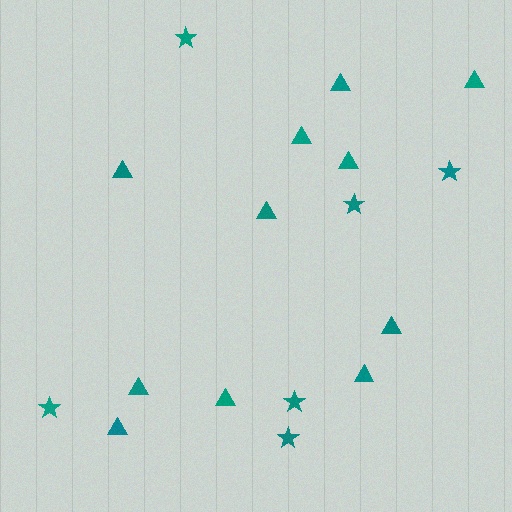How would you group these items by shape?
There are 2 groups: one group of triangles (11) and one group of stars (6).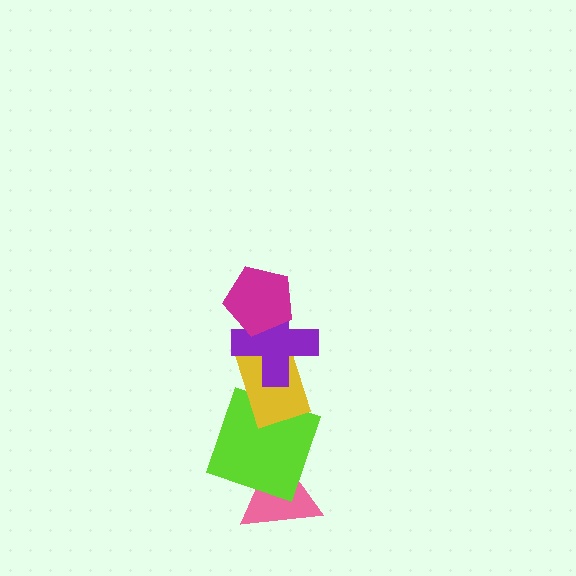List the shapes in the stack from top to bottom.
From top to bottom: the magenta pentagon, the purple cross, the yellow rectangle, the lime square, the pink triangle.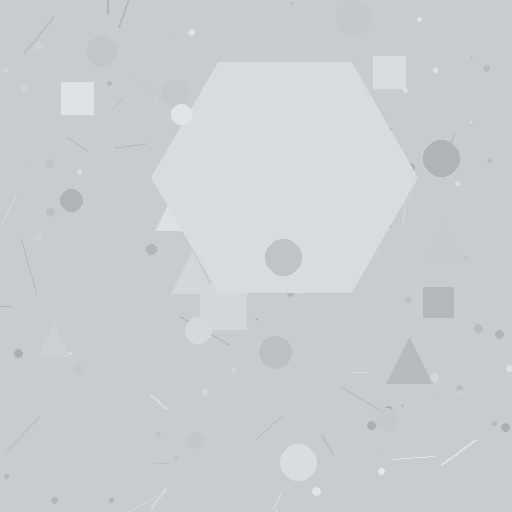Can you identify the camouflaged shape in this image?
The camouflaged shape is a hexagon.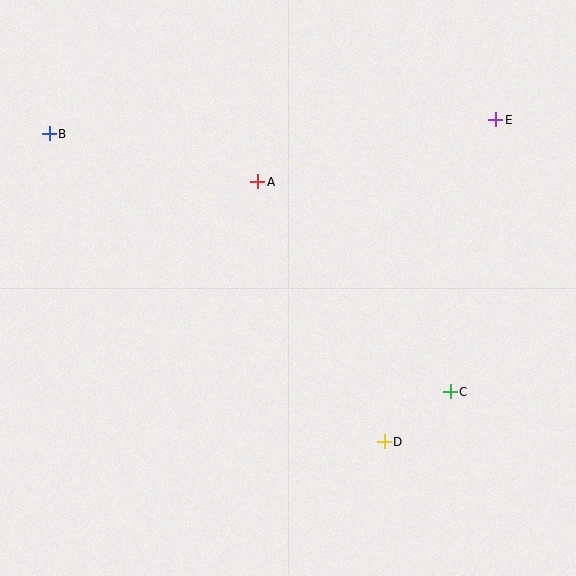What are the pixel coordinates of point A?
Point A is at (258, 182).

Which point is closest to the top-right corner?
Point E is closest to the top-right corner.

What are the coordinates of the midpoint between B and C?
The midpoint between B and C is at (250, 263).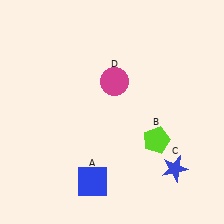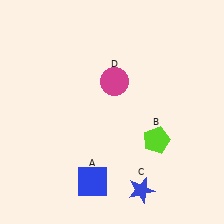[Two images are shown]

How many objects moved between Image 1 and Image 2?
1 object moved between the two images.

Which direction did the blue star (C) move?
The blue star (C) moved left.